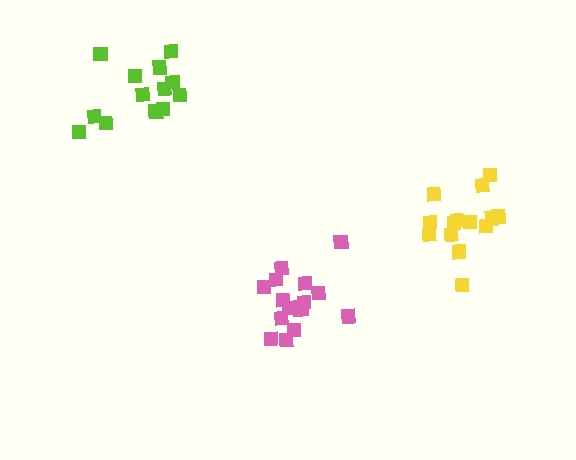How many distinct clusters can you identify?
There are 3 distinct clusters.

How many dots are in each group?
Group 1: 17 dots, Group 2: 13 dots, Group 3: 14 dots (44 total).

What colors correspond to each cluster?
The clusters are colored: pink, lime, yellow.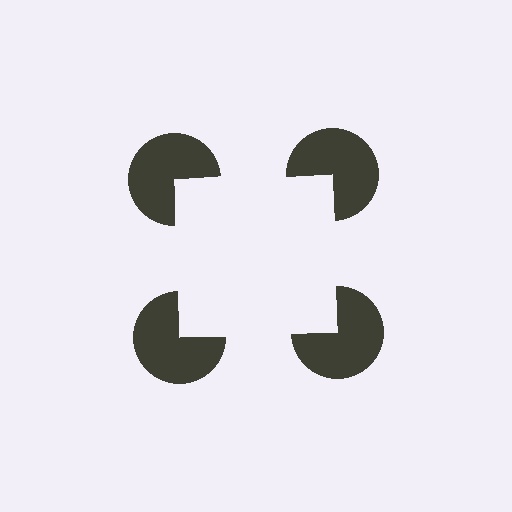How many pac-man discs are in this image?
There are 4 — one at each vertex of the illusory square.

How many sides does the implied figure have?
4 sides.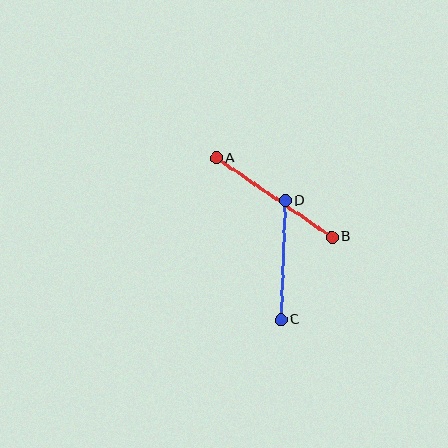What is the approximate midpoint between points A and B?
The midpoint is at approximately (274, 198) pixels.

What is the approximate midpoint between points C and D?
The midpoint is at approximately (283, 260) pixels.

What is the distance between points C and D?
The distance is approximately 119 pixels.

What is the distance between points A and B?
The distance is approximately 140 pixels.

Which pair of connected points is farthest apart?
Points A and B are farthest apart.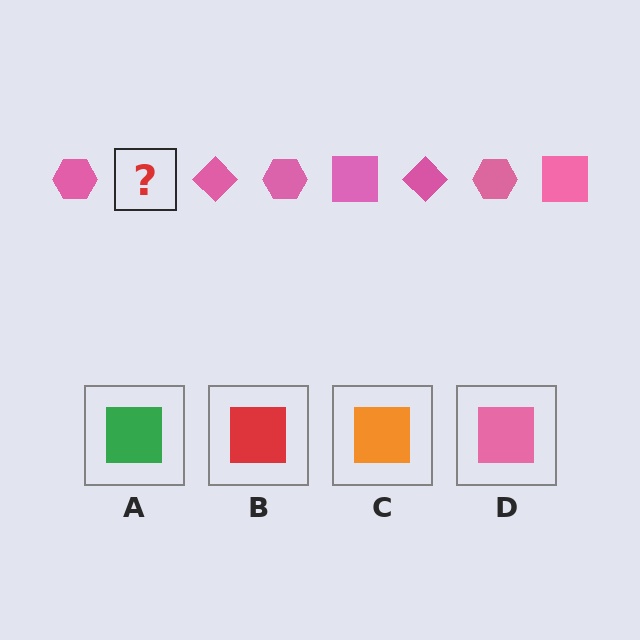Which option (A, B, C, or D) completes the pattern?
D.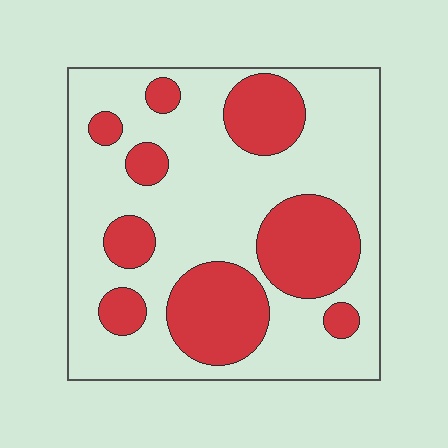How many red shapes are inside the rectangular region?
9.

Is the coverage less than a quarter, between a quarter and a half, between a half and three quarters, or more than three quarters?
Between a quarter and a half.